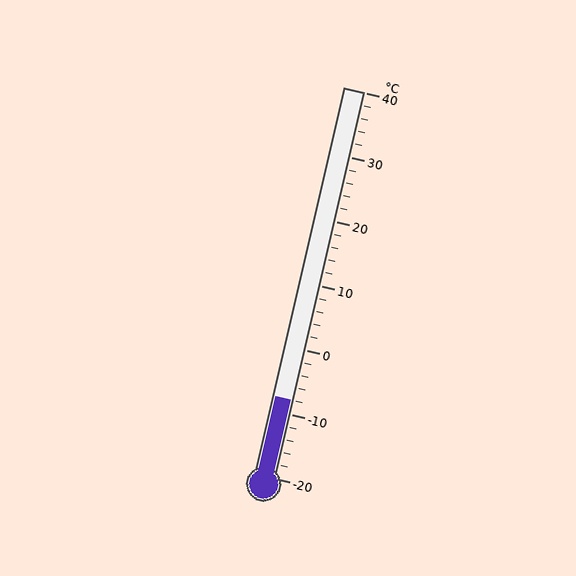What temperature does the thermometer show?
The thermometer shows approximately -8°C.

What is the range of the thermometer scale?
The thermometer scale ranges from -20°C to 40°C.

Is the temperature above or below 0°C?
The temperature is below 0°C.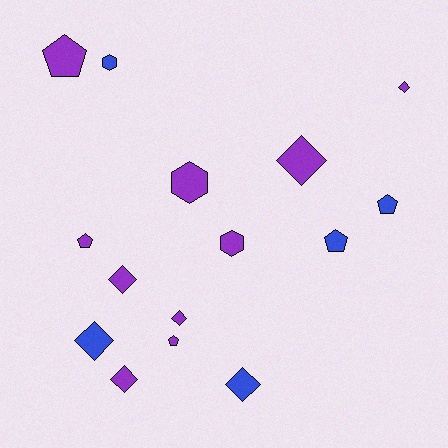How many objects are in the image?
There are 15 objects.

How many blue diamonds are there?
There are 2 blue diamonds.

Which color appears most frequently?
Purple, with 10 objects.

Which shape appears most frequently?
Diamond, with 7 objects.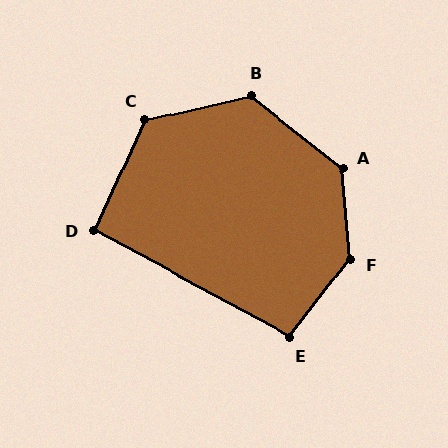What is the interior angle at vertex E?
Approximately 99 degrees (obtuse).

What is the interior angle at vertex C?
Approximately 128 degrees (obtuse).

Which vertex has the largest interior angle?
F, at approximately 137 degrees.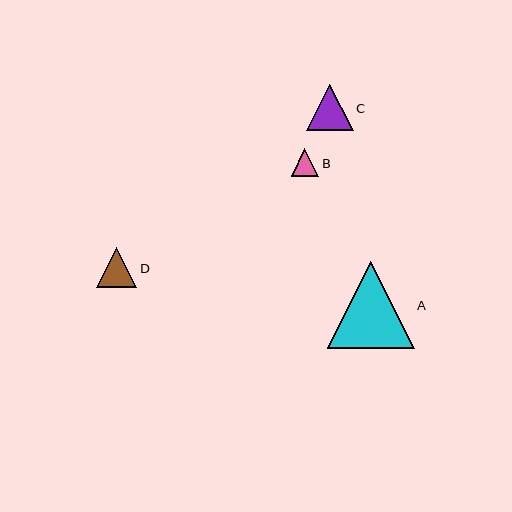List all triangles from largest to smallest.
From largest to smallest: A, C, D, B.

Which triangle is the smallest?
Triangle B is the smallest with a size of approximately 28 pixels.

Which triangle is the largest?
Triangle A is the largest with a size of approximately 87 pixels.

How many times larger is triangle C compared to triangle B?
Triangle C is approximately 1.7 times the size of triangle B.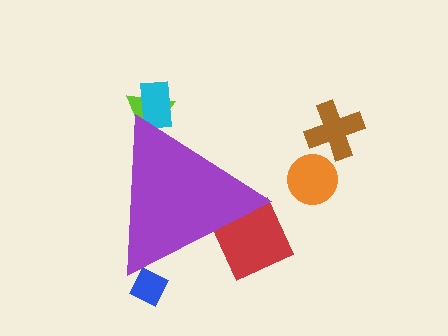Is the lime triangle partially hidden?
Yes, the lime triangle is partially hidden behind the purple triangle.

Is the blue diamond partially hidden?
Yes, the blue diamond is partially hidden behind the purple triangle.